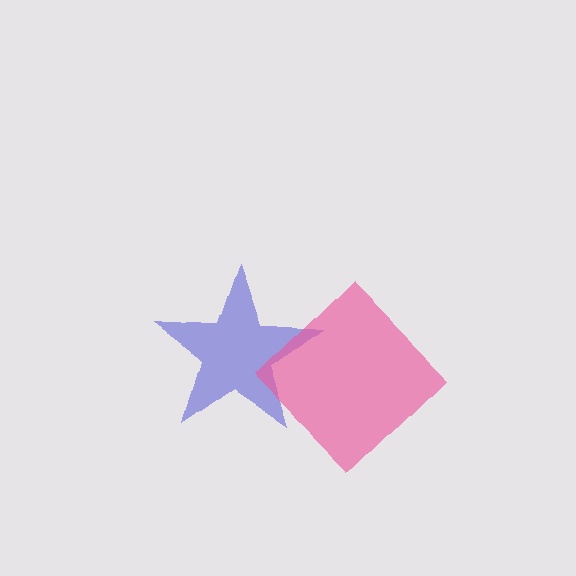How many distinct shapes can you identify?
There are 2 distinct shapes: a blue star, a pink diamond.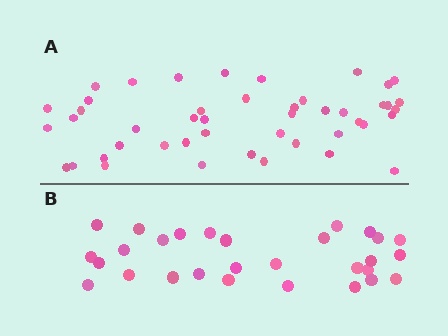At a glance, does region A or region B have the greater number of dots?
Region A (the top region) has more dots.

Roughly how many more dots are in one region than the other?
Region A has approximately 15 more dots than region B.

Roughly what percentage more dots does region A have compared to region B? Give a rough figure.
About 60% more.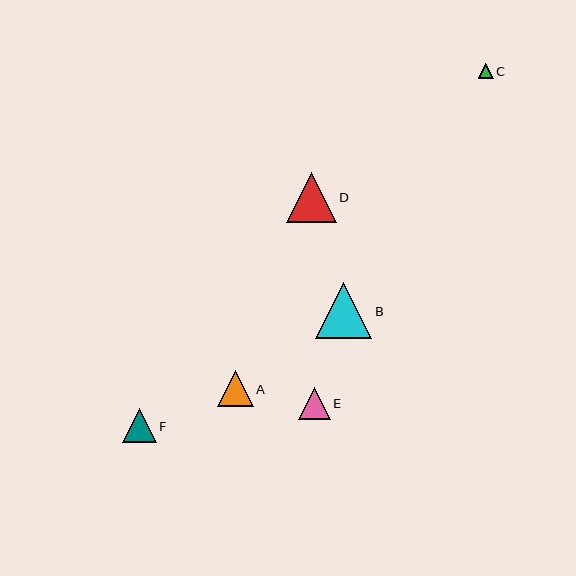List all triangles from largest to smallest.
From largest to smallest: B, D, A, F, E, C.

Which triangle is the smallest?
Triangle C is the smallest with a size of approximately 15 pixels.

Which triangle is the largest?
Triangle B is the largest with a size of approximately 56 pixels.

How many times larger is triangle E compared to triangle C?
Triangle E is approximately 2.1 times the size of triangle C.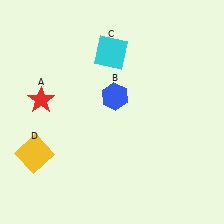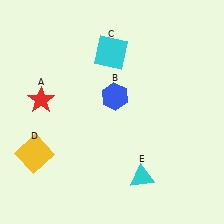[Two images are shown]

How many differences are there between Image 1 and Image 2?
There is 1 difference between the two images.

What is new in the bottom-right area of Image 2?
A cyan triangle (E) was added in the bottom-right area of Image 2.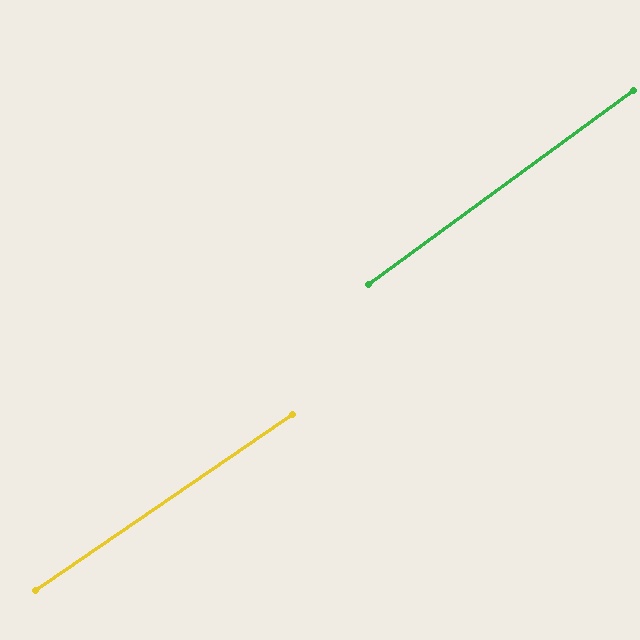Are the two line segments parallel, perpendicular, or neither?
Parallel — their directions differ by only 1.8°.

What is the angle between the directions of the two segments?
Approximately 2 degrees.